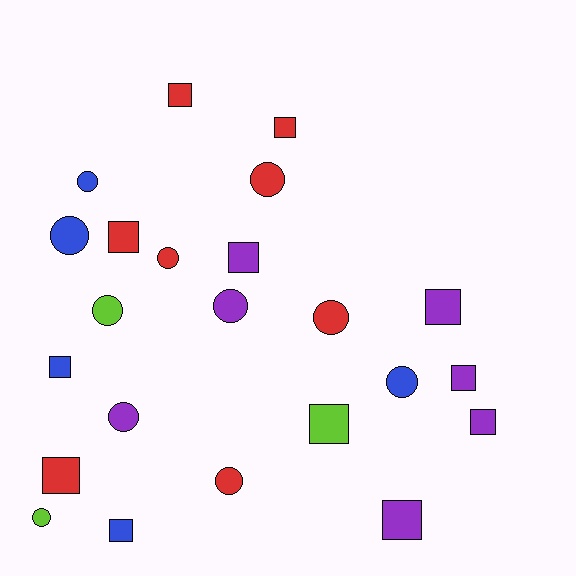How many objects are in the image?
There are 23 objects.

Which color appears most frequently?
Red, with 8 objects.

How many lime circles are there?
There are 2 lime circles.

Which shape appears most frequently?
Square, with 12 objects.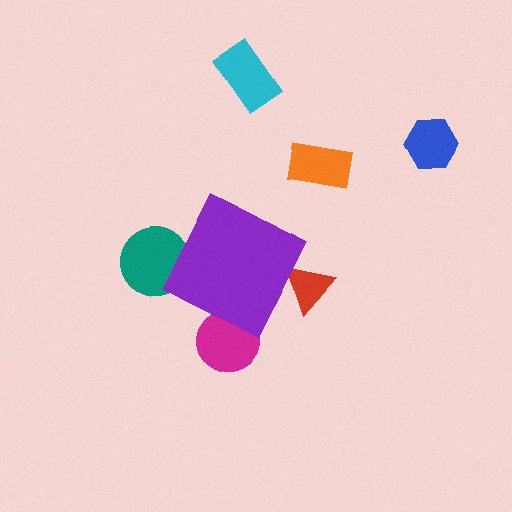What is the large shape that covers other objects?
A purple diamond.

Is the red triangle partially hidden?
Yes, the red triangle is partially hidden behind the purple diamond.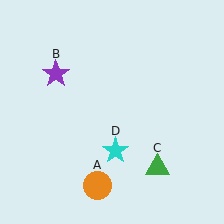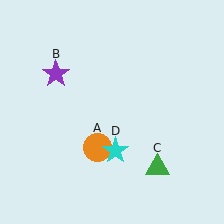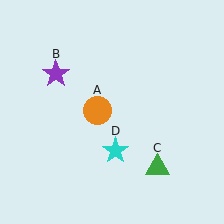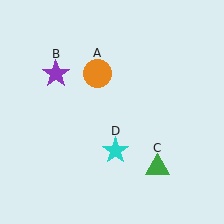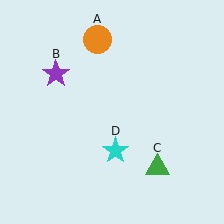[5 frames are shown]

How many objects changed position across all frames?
1 object changed position: orange circle (object A).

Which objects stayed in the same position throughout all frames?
Purple star (object B) and green triangle (object C) and cyan star (object D) remained stationary.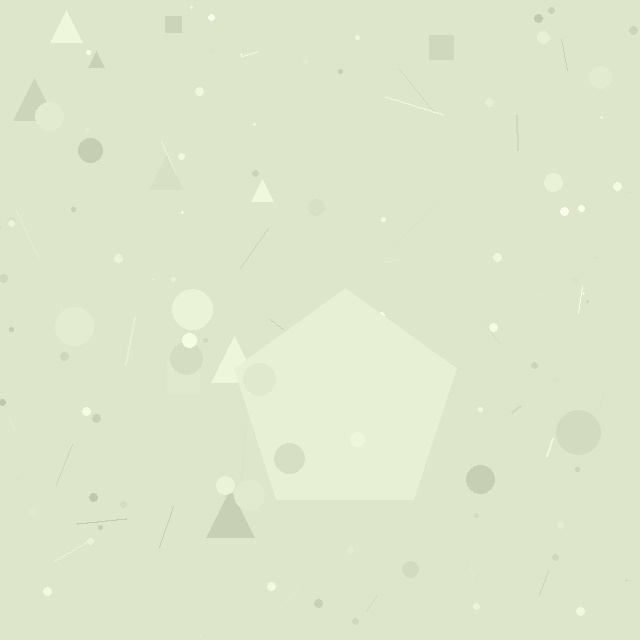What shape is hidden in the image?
A pentagon is hidden in the image.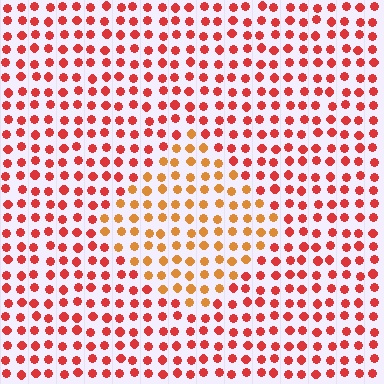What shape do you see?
I see a diamond.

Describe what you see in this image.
The image is filled with small red elements in a uniform arrangement. A diamond-shaped region is visible where the elements are tinted to a slightly different hue, forming a subtle color boundary.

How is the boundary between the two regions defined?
The boundary is defined purely by a slight shift in hue (about 33 degrees). Spacing, size, and orientation are identical on both sides.